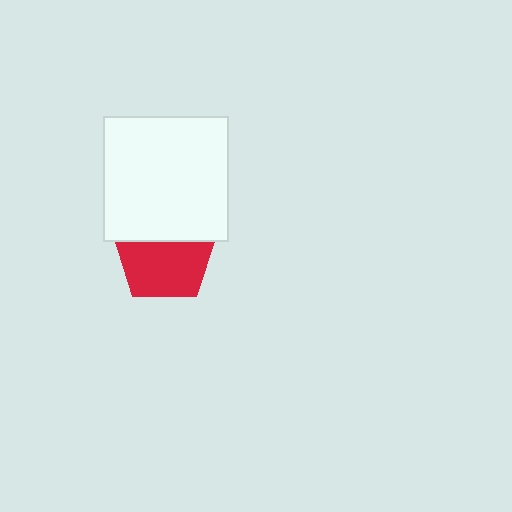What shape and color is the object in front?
The object in front is a white square.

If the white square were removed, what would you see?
You would see the complete red pentagon.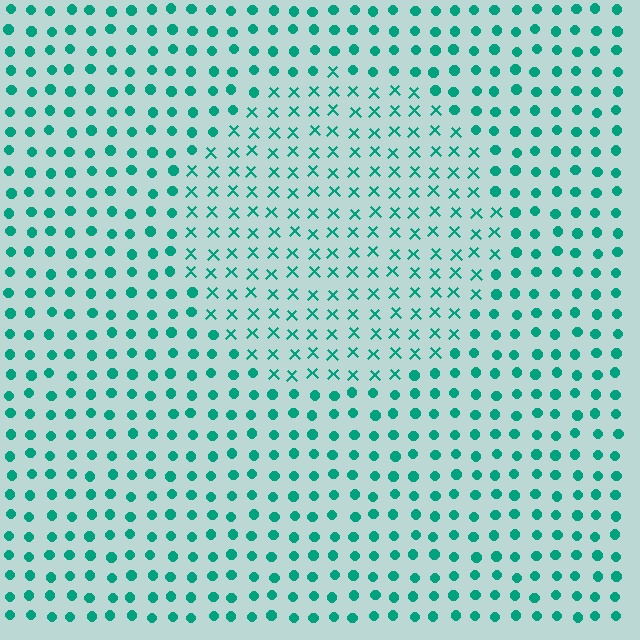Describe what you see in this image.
The image is filled with small teal elements arranged in a uniform grid. A circle-shaped region contains X marks, while the surrounding area contains circles. The boundary is defined purely by the change in element shape.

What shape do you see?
I see a circle.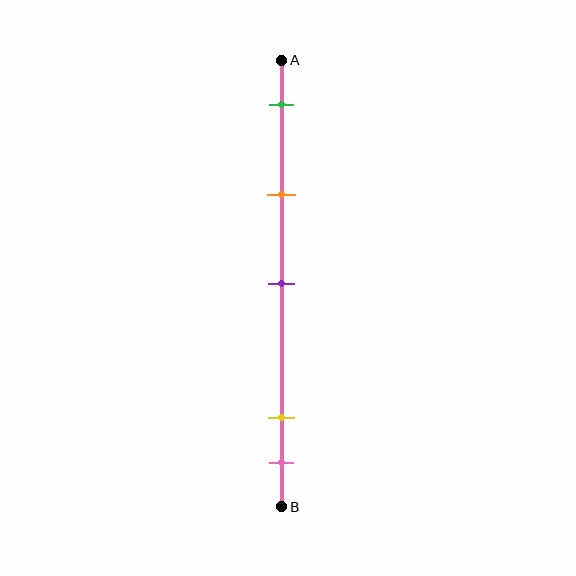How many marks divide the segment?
There are 5 marks dividing the segment.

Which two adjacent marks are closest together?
The yellow and pink marks are the closest adjacent pair.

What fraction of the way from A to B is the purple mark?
The purple mark is approximately 50% (0.5) of the way from A to B.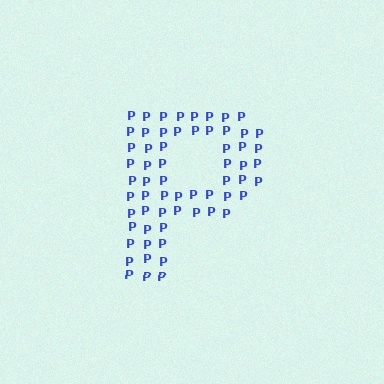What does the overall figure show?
The overall figure shows the letter P.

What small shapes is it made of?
It is made of small letter P's.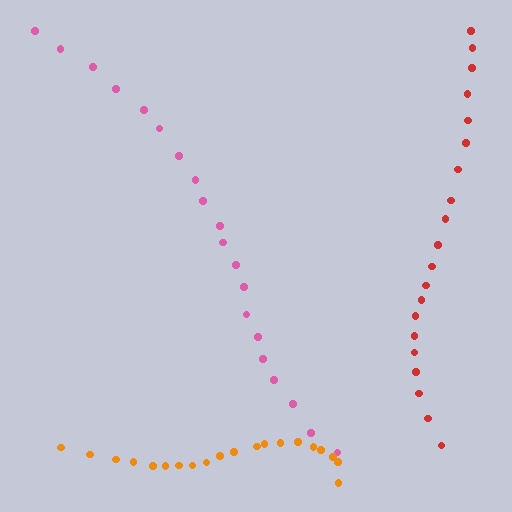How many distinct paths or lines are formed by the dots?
There are 3 distinct paths.